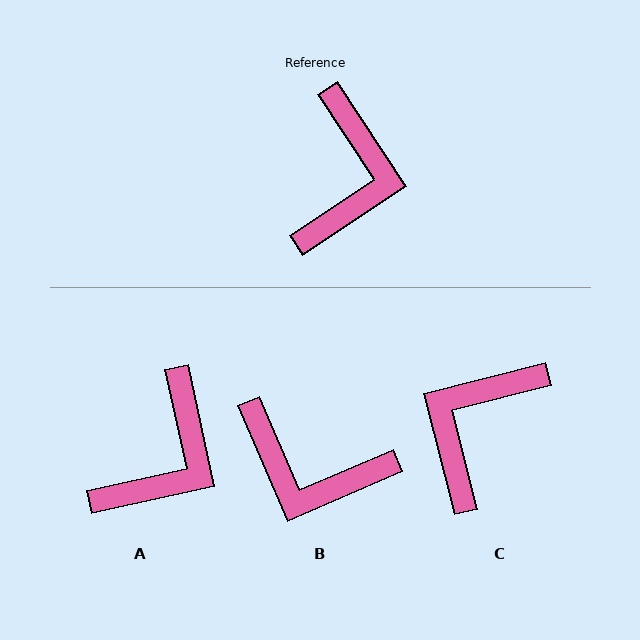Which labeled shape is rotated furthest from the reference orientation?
C, about 161 degrees away.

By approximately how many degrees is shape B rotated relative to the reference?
Approximately 100 degrees clockwise.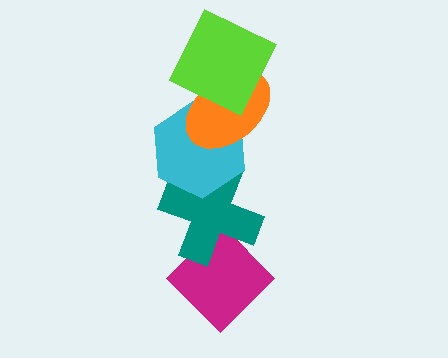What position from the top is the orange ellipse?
The orange ellipse is 2nd from the top.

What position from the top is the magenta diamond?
The magenta diamond is 5th from the top.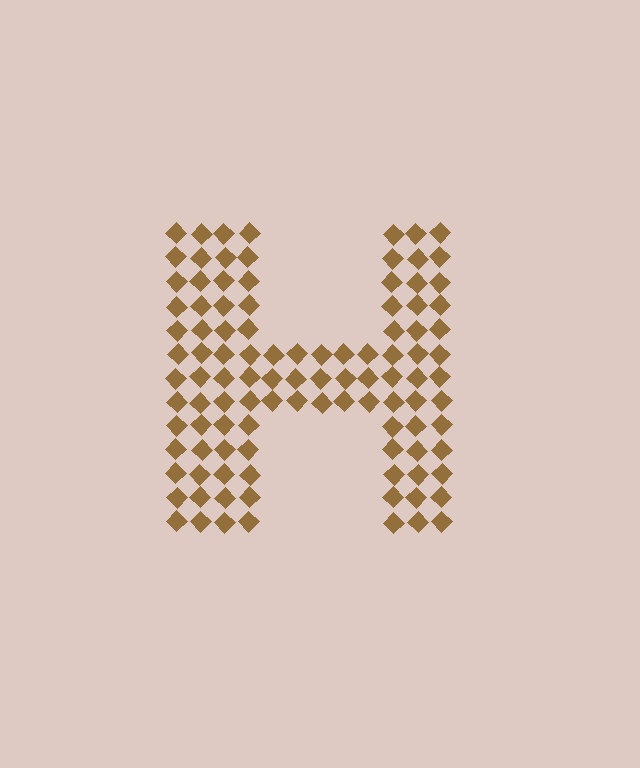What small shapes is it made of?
It is made of small diamonds.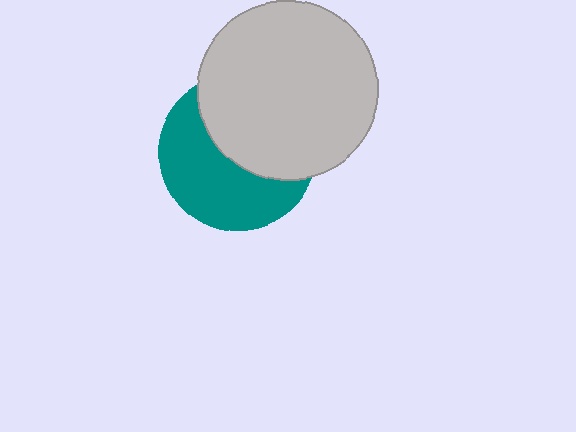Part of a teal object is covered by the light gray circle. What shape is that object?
It is a circle.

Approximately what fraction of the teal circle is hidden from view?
Roughly 49% of the teal circle is hidden behind the light gray circle.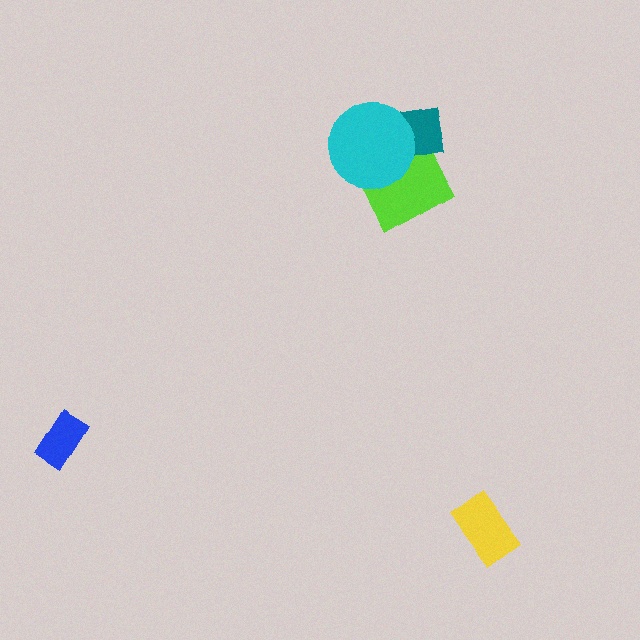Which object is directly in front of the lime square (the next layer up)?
The teal rectangle is directly in front of the lime square.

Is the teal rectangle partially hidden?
Yes, it is partially covered by another shape.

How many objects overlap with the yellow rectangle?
0 objects overlap with the yellow rectangle.